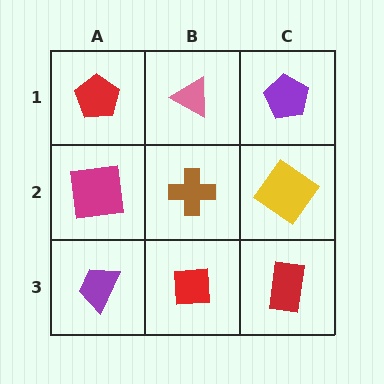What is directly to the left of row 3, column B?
A purple trapezoid.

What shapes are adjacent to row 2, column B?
A pink triangle (row 1, column B), a red square (row 3, column B), a magenta square (row 2, column A), a yellow diamond (row 2, column C).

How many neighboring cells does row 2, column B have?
4.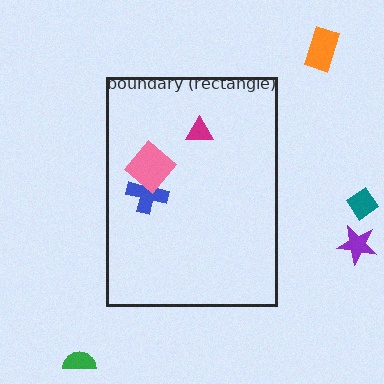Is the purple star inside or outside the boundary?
Outside.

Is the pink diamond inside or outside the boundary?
Inside.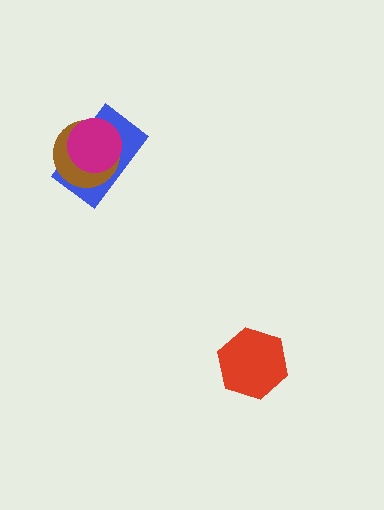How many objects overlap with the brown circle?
2 objects overlap with the brown circle.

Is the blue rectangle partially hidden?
Yes, it is partially covered by another shape.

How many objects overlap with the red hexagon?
0 objects overlap with the red hexagon.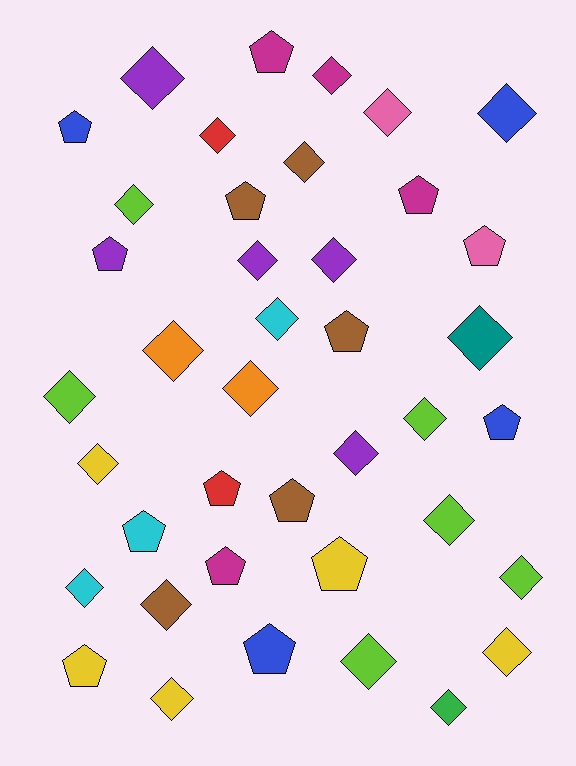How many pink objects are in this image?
There are 2 pink objects.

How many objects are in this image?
There are 40 objects.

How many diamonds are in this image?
There are 25 diamonds.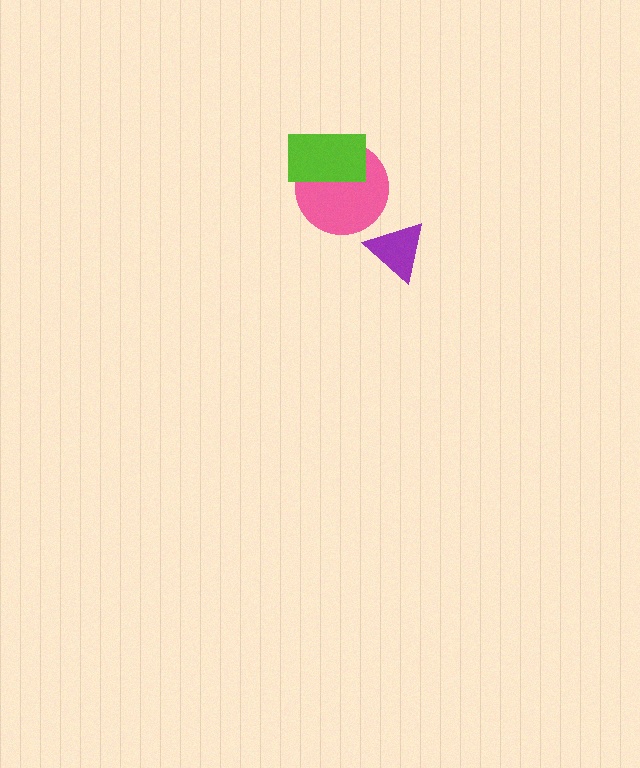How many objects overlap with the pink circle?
1 object overlaps with the pink circle.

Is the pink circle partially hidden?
Yes, it is partially covered by another shape.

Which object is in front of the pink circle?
The lime rectangle is in front of the pink circle.